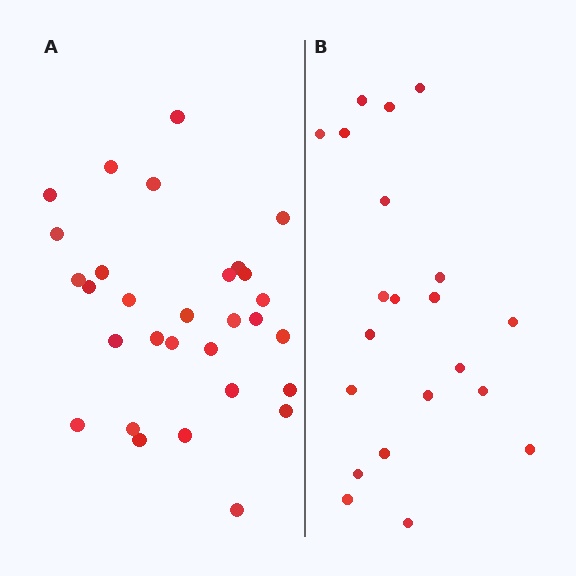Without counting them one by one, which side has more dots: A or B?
Region A (the left region) has more dots.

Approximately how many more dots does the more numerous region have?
Region A has roughly 8 or so more dots than region B.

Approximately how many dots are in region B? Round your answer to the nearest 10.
About 20 dots. (The exact count is 21, which rounds to 20.)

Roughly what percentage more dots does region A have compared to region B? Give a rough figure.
About 45% more.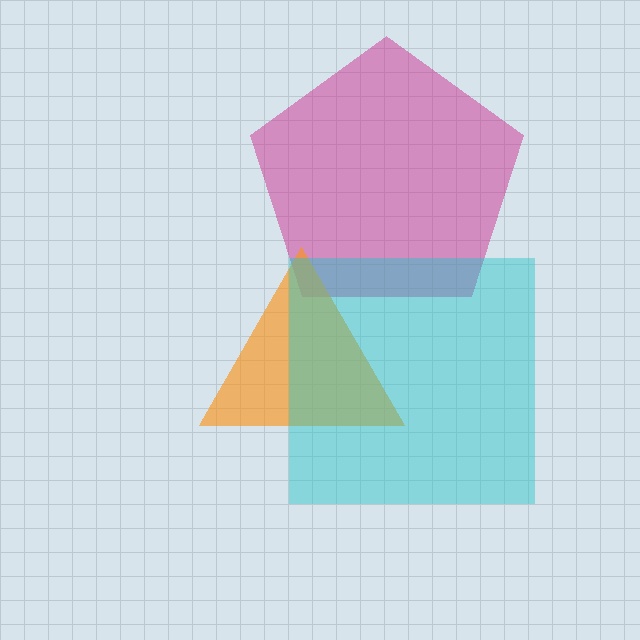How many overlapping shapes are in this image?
There are 3 overlapping shapes in the image.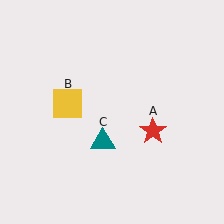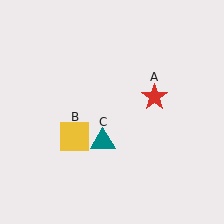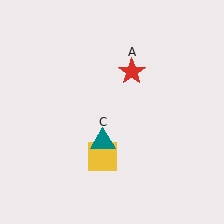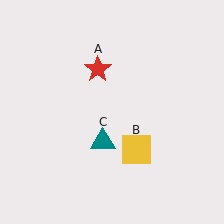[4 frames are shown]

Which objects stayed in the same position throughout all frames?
Teal triangle (object C) remained stationary.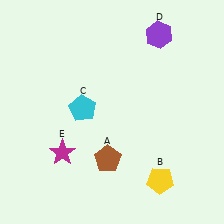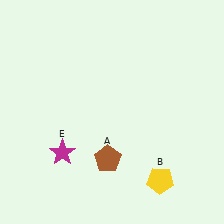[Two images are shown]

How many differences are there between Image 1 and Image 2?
There are 2 differences between the two images.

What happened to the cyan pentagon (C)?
The cyan pentagon (C) was removed in Image 2. It was in the top-left area of Image 1.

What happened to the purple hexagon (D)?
The purple hexagon (D) was removed in Image 2. It was in the top-right area of Image 1.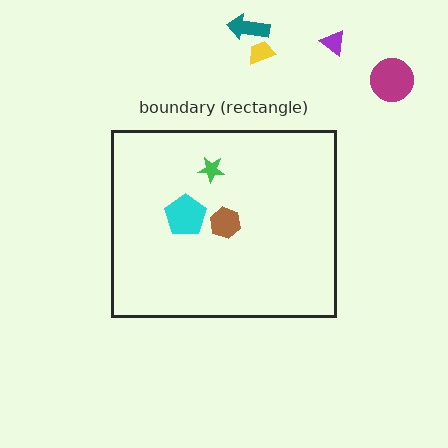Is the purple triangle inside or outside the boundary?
Outside.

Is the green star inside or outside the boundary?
Inside.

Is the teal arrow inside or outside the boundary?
Outside.